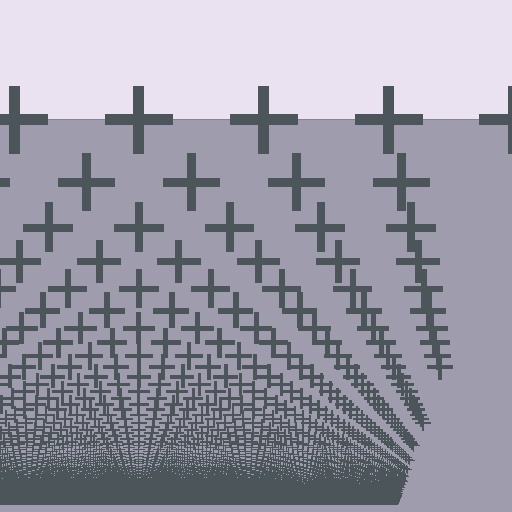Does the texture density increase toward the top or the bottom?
Density increases toward the bottom.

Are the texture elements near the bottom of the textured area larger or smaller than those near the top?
Smaller. The gradient is inverted — elements near the bottom are smaller and denser.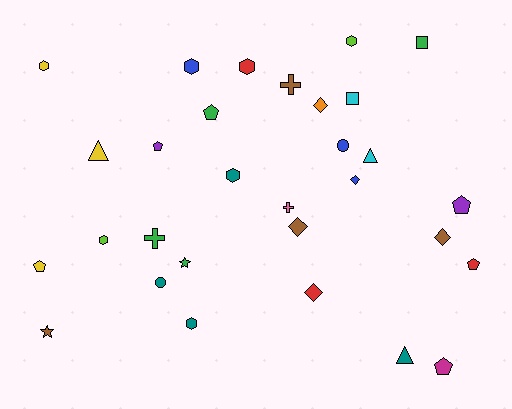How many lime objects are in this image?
There are 2 lime objects.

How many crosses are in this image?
There are 3 crosses.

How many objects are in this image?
There are 30 objects.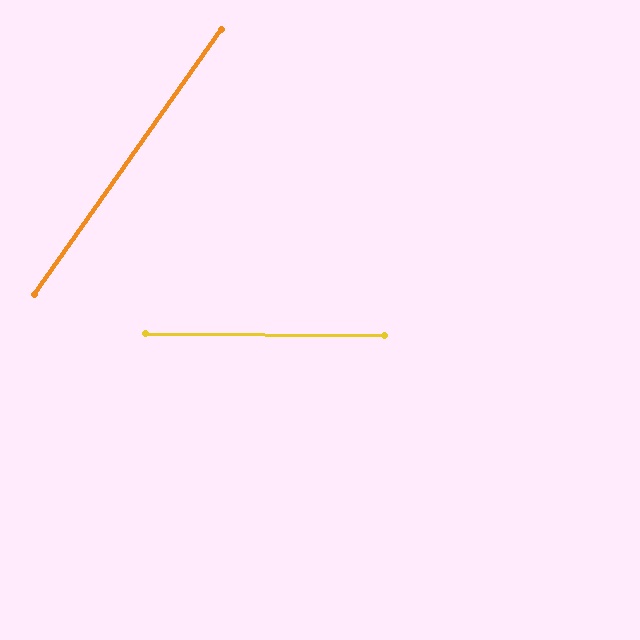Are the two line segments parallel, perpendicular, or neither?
Neither parallel nor perpendicular — they differ by about 55°.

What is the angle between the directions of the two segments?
Approximately 55 degrees.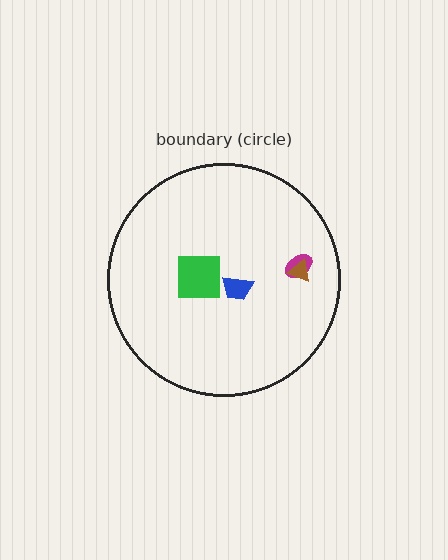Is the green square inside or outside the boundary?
Inside.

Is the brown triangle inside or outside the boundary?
Inside.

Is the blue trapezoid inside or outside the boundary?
Inside.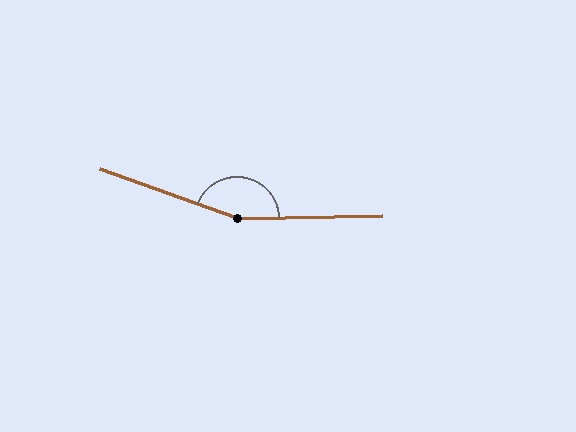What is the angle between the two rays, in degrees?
Approximately 159 degrees.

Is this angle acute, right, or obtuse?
It is obtuse.